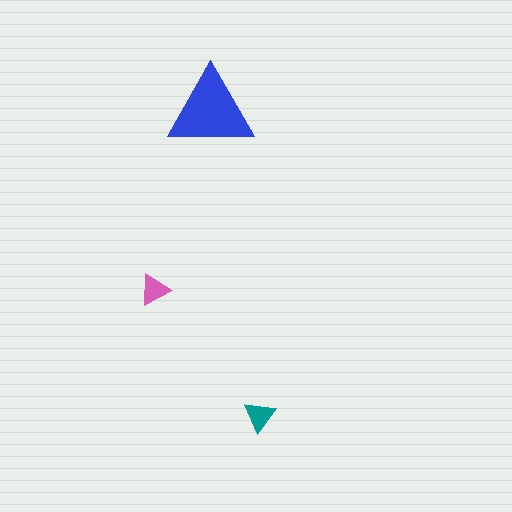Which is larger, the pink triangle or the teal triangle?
The teal one.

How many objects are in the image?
There are 3 objects in the image.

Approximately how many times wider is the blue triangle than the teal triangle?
About 2.5 times wider.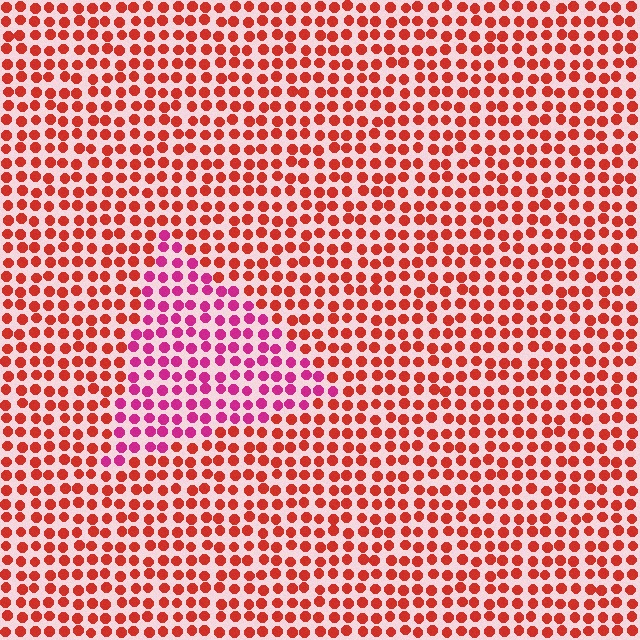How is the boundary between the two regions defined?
The boundary is defined purely by a slight shift in hue (about 40 degrees). Spacing, size, and orientation are identical on both sides.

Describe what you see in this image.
The image is filled with small red elements in a uniform arrangement. A triangle-shaped region is visible where the elements are tinted to a slightly different hue, forming a subtle color boundary.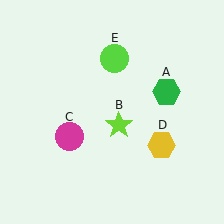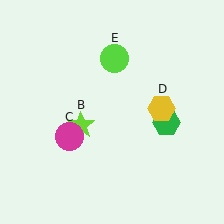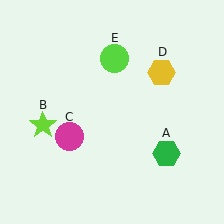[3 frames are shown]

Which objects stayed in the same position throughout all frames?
Magenta circle (object C) and lime circle (object E) remained stationary.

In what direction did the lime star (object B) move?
The lime star (object B) moved left.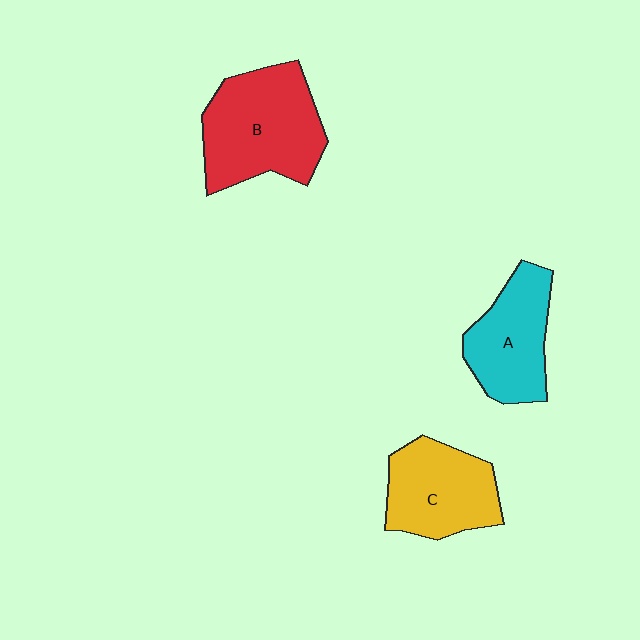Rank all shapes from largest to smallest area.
From largest to smallest: B (red), C (yellow), A (cyan).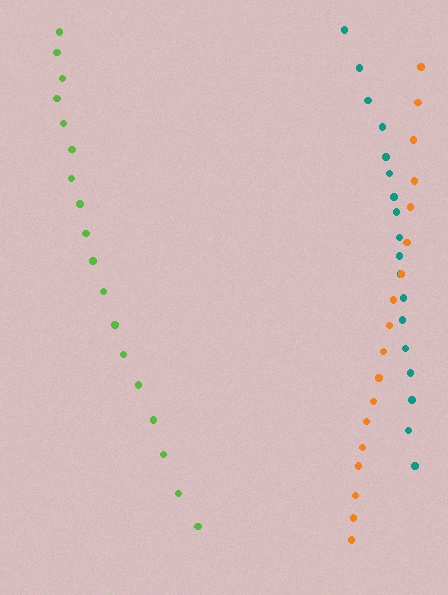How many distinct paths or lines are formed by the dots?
There are 3 distinct paths.